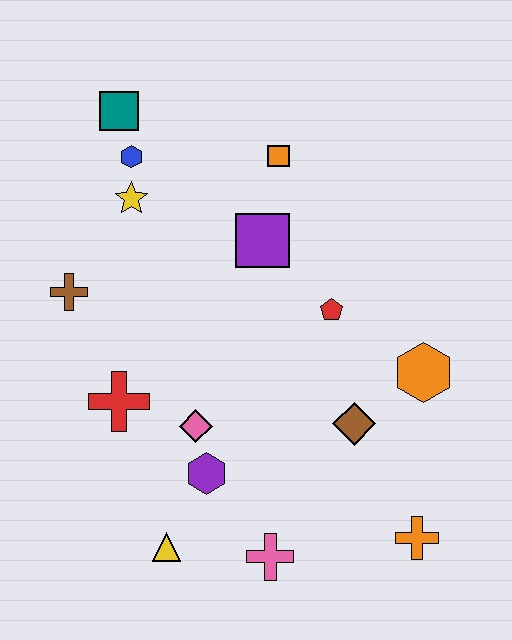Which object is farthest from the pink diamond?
The teal square is farthest from the pink diamond.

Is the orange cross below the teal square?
Yes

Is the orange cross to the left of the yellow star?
No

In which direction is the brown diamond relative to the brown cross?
The brown diamond is to the right of the brown cross.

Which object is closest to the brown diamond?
The orange hexagon is closest to the brown diamond.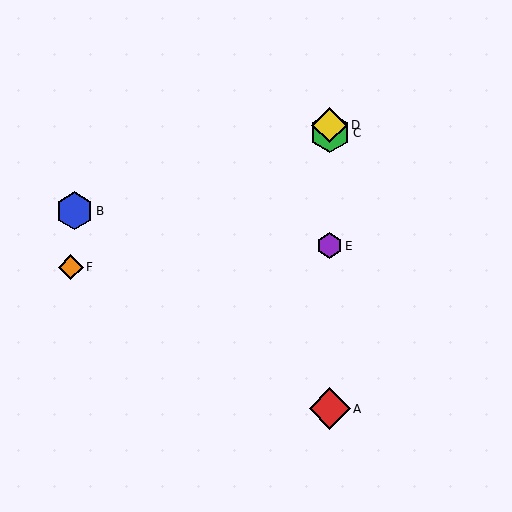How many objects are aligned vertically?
4 objects (A, C, D, E) are aligned vertically.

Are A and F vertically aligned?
No, A is at x≈330 and F is at x≈71.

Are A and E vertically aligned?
Yes, both are at x≈330.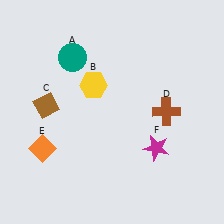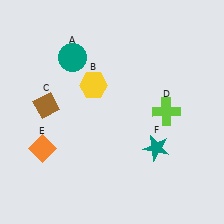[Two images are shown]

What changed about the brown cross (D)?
In Image 1, D is brown. In Image 2, it changed to lime.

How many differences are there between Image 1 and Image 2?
There are 2 differences between the two images.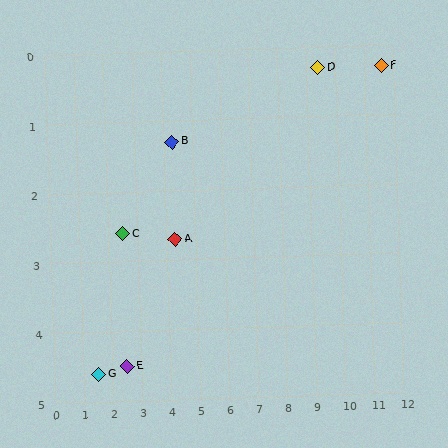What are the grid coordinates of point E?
Point E is at approximately (2.5, 4.5).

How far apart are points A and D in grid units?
Points A and D are about 5.6 grid units apart.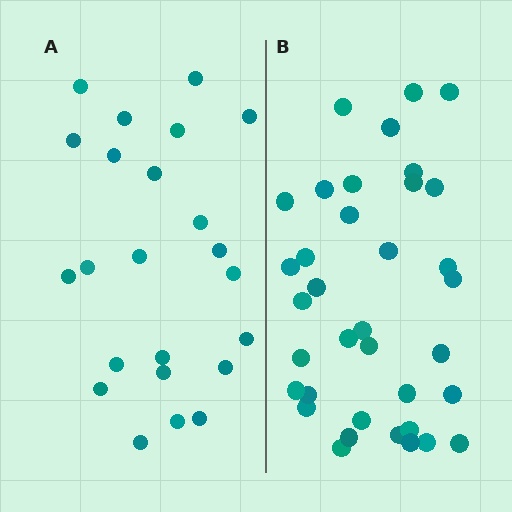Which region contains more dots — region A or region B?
Region B (the right region) has more dots.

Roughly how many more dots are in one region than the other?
Region B has approximately 15 more dots than region A.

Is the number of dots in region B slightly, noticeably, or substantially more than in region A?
Region B has substantially more. The ratio is roughly 1.6 to 1.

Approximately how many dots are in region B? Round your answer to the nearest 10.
About 40 dots. (The exact count is 36, which rounds to 40.)